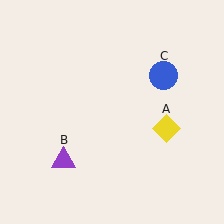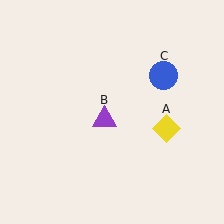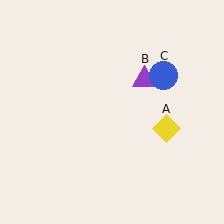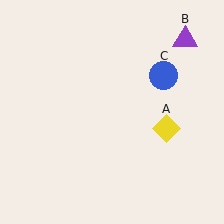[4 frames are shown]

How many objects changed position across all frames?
1 object changed position: purple triangle (object B).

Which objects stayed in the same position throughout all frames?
Yellow diamond (object A) and blue circle (object C) remained stationary.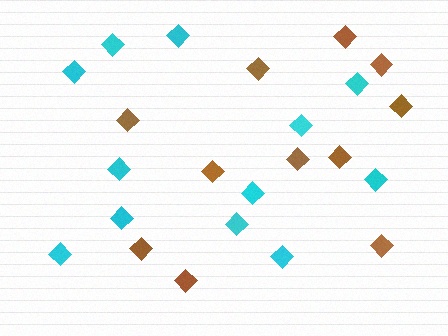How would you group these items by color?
There are 2 groups: one group of brown diamonds (11) and one group of cyan diamonds (12).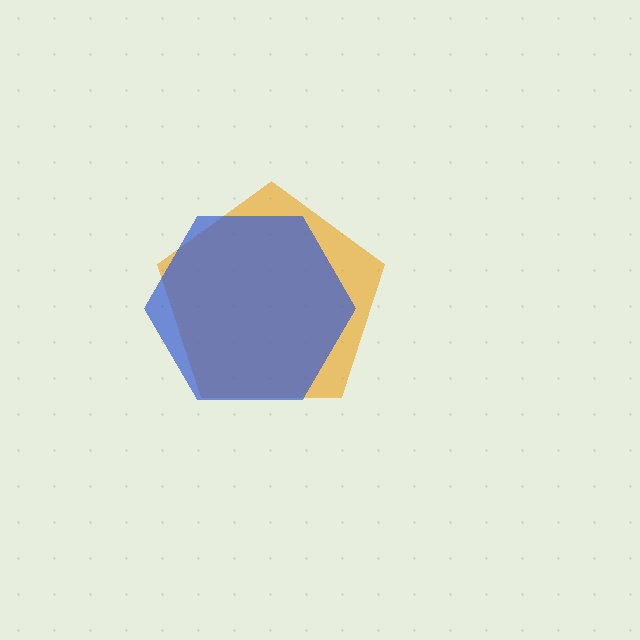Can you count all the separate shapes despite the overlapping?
Yes, there are 2 separate shapes.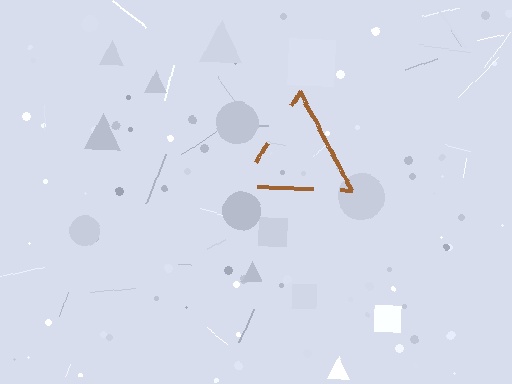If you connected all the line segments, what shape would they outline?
They would outline a triangle.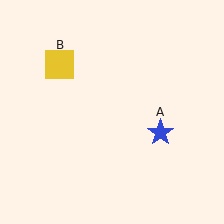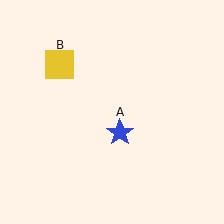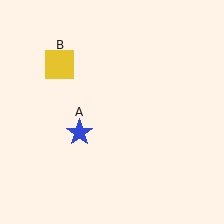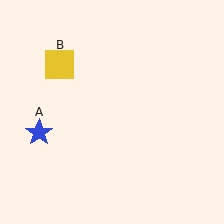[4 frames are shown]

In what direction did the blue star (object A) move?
The blue star (object A) moved left.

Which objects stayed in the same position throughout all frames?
Yellow square (object B) remained stationary.